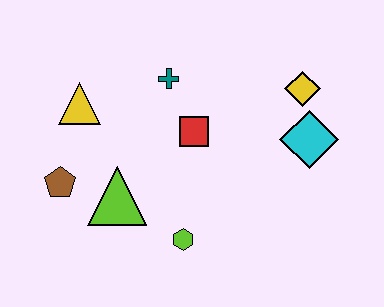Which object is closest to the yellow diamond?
The cyan diamond is closest to the yellow diamond.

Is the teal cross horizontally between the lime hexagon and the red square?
No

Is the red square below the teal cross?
Yes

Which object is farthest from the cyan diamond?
The brown pentagon is farthest from the cyan diamond.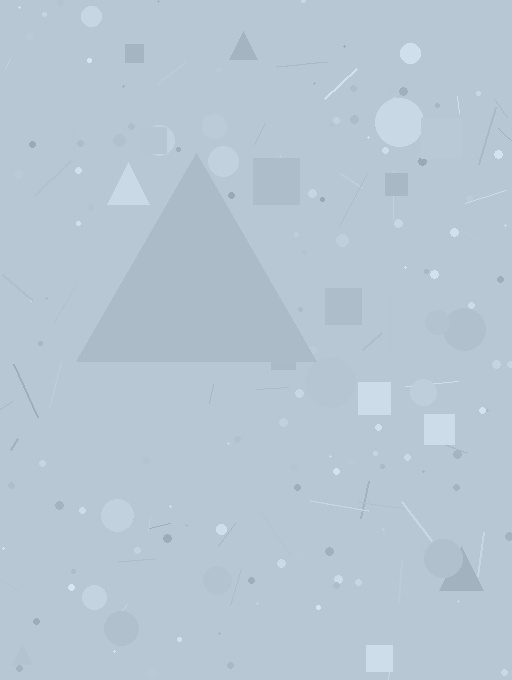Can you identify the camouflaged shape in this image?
The camouflaged shape is a triangle.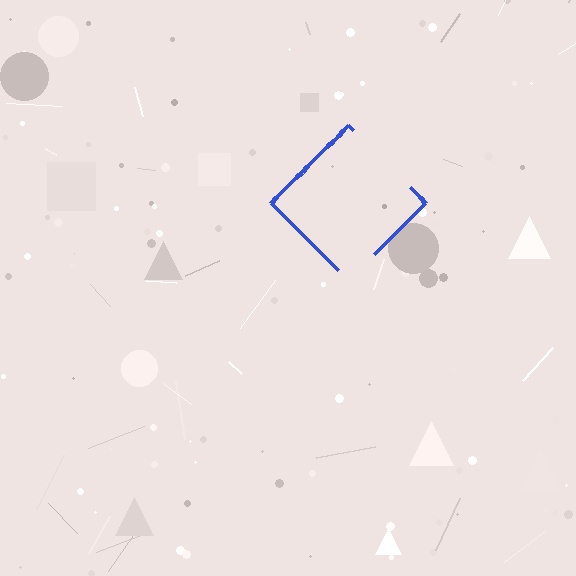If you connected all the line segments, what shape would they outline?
They would outline a diamond.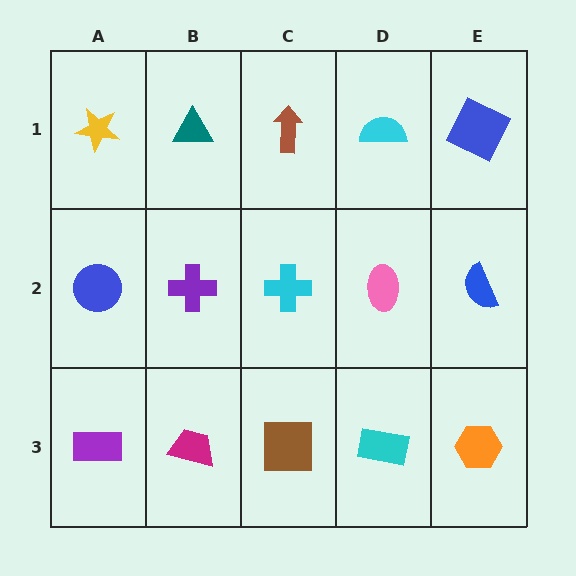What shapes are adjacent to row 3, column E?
A blue semicircle (row 2, column E), a cyan rectangle (row 3, column D).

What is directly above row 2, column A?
A yellow star.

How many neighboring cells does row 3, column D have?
3.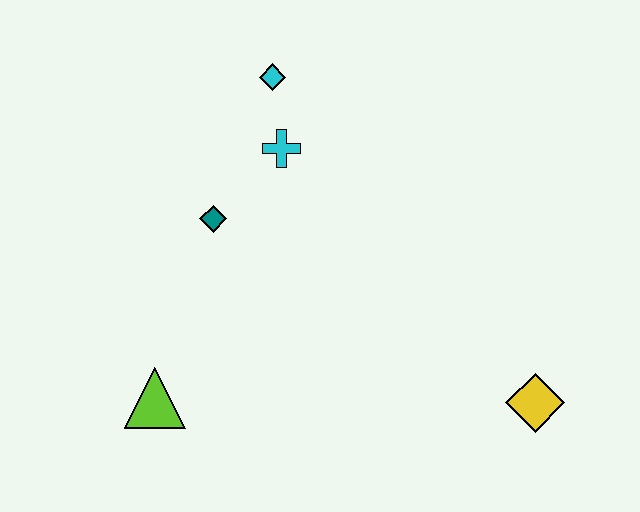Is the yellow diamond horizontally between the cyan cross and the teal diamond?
No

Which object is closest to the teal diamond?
The cyan cross is closest to the teal diamond.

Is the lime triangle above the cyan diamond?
No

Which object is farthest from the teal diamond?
The yellow diamond is farthest from the teal diamond.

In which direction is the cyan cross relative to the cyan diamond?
The cyan cross is below the cyan diamond.